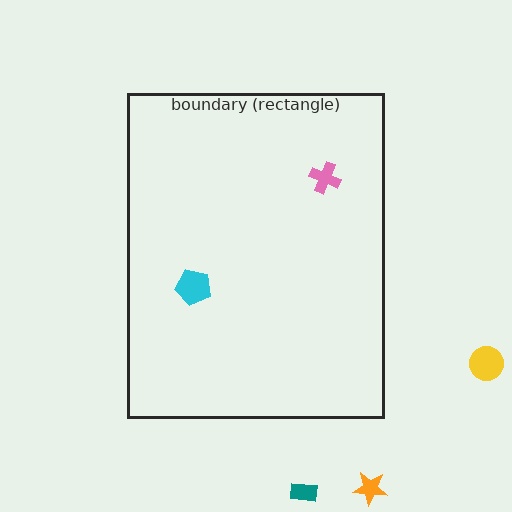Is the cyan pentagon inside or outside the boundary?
Inside.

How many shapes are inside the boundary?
2 inside, 3 outside.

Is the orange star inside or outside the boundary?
Outside.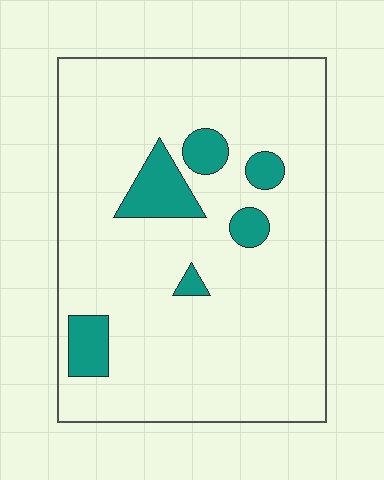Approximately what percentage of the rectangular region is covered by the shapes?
Approximately 10%.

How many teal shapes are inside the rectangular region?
6.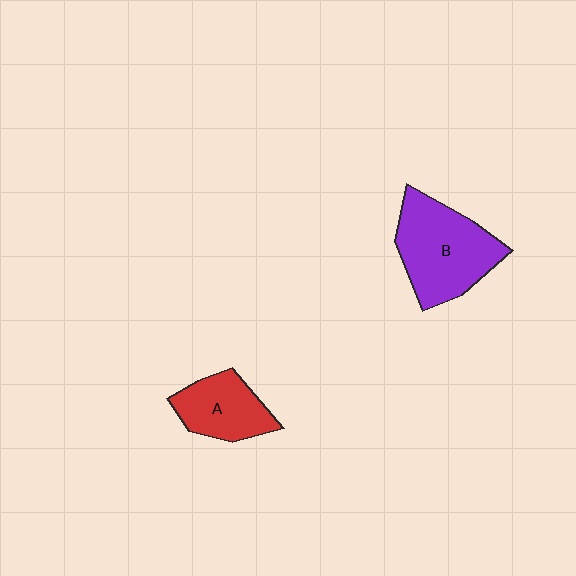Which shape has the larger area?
Shape B (purple).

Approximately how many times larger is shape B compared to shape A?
Approximately 1.6 times.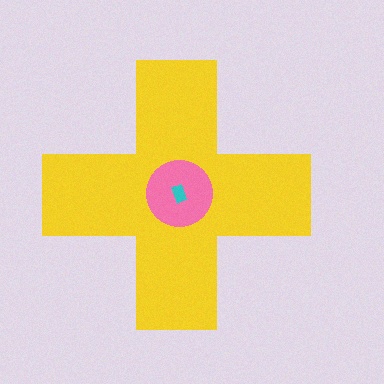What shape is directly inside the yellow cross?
The pink circle.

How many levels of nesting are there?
3.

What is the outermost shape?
The yellow cross.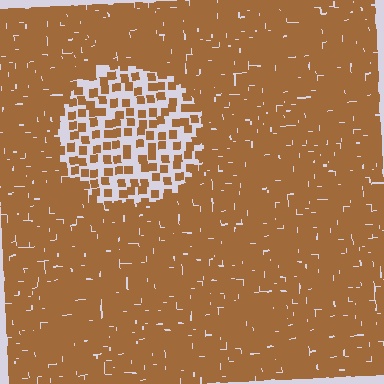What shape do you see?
I see a circle.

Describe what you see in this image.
The image contains small brown elements arranged at two different densities. A circle-shaped region is visible where the elements are less densely packed than the surrounding area.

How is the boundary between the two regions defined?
The boundary is defined by a change in element density (approximately 2.8x ratio). All elements are the same color, size, and shape.